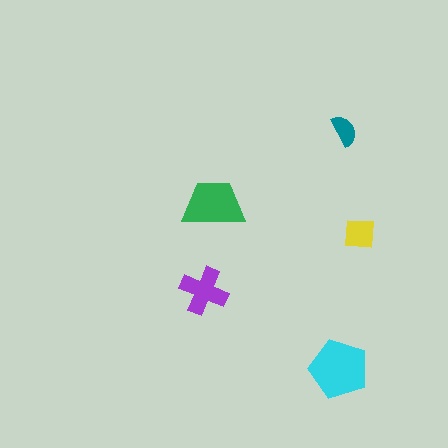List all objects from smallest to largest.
The teal semicircle, the yellow square, the purple cross, the green trapezoid, the cyan pentagon.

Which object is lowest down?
The cyan pentagon is bottommost.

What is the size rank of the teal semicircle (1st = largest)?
5th.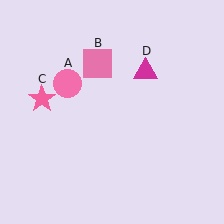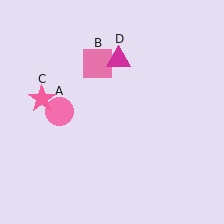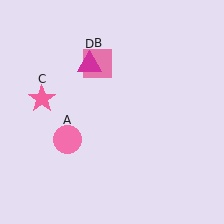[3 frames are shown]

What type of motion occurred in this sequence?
The pink circle (object A), magenta triangle (object D) rotated counterclockwise around the center of the scene.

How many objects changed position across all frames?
2 objects changed position: pink circle (object A), magenta triangle (object D).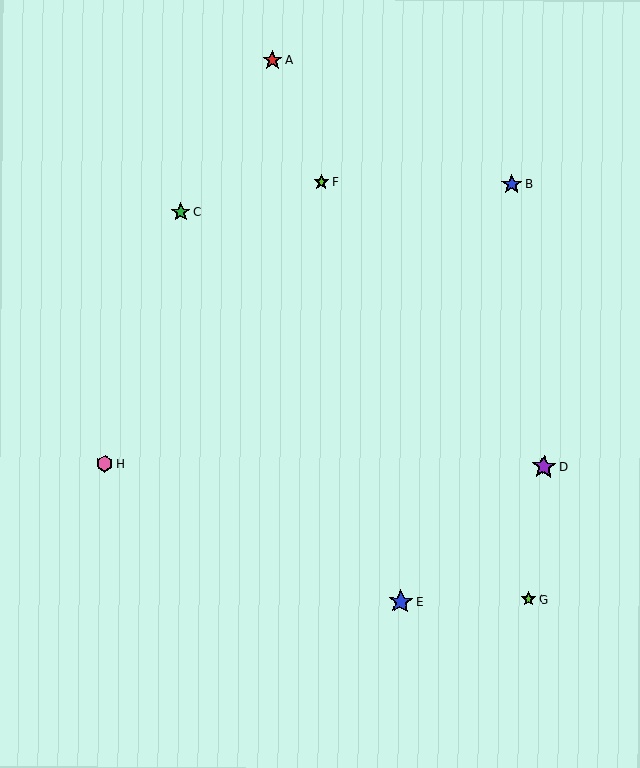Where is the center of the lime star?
The center of the lime star is at (322, 182).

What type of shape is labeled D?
Shape D is a purple star.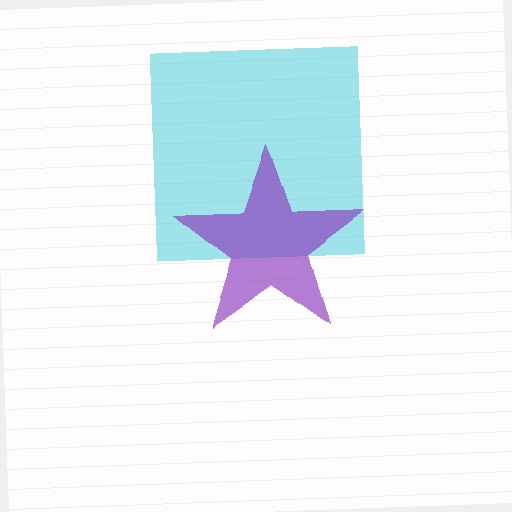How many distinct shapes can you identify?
There are 2 distinct shapes: a cyan square, a purple star.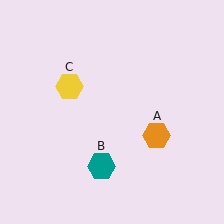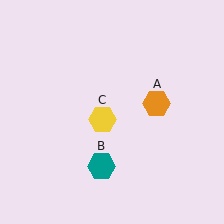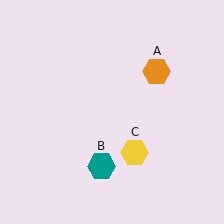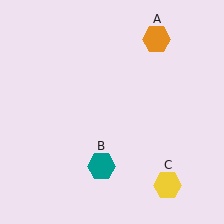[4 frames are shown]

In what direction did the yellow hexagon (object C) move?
The yellow hexagon (object C) moved down and to the right.